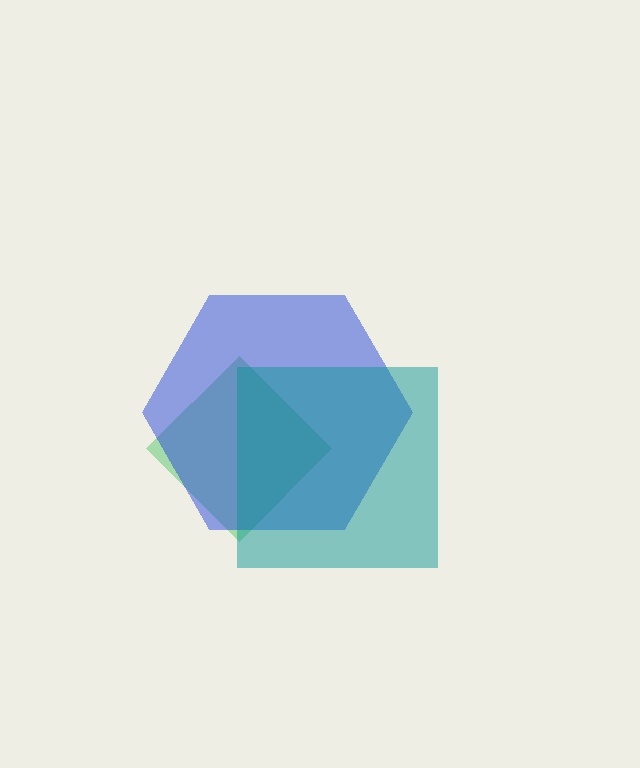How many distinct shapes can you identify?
There are 3 distinct shapes: a green diamond, a blue hexagon, a teal square.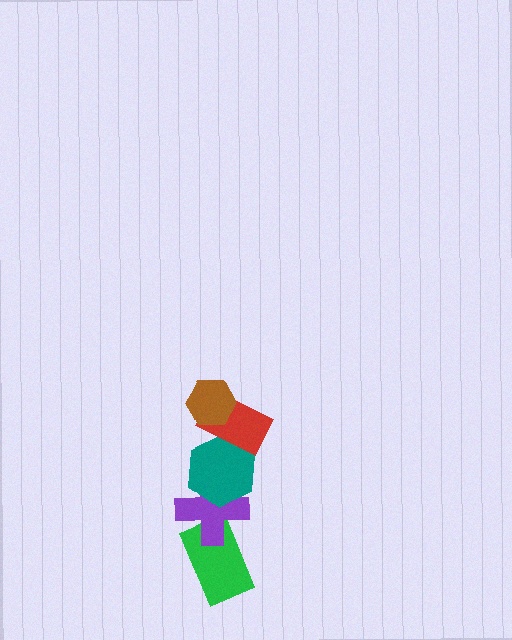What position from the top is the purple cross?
The purple cross is 4th from the top.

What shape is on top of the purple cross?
The teal hexagon is on top of the purple cross.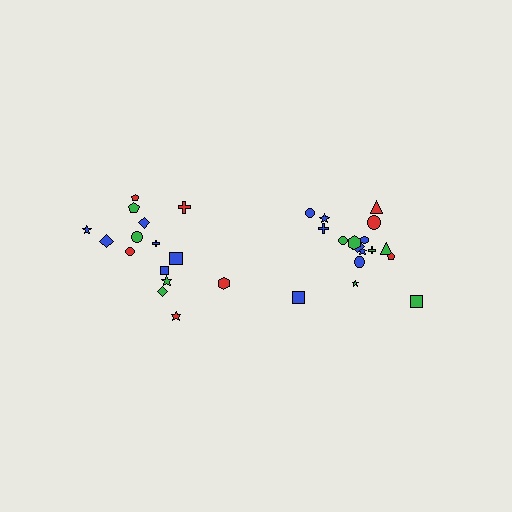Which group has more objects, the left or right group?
The right group.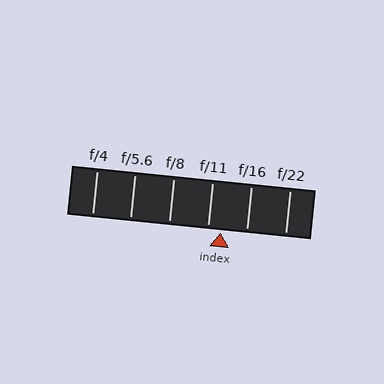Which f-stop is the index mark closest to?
The index mark is closest to f/11.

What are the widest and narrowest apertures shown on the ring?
The widest aperture shown is f/4 and the narrowest is f/22.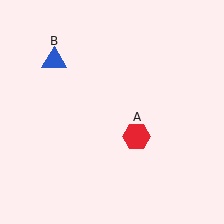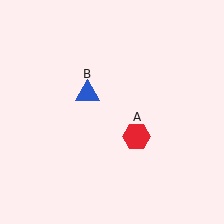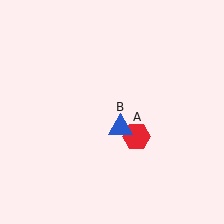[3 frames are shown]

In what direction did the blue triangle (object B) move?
The blue triangle (object B) moved down and to the right.